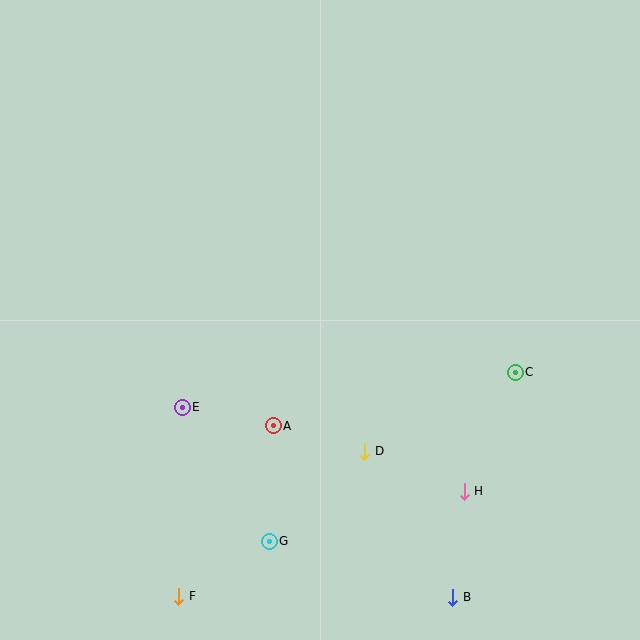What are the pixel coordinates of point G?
Point G is at (269, 541).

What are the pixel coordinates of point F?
Point F is at (179, 596).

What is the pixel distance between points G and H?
The distance between G and H is 201 pixels.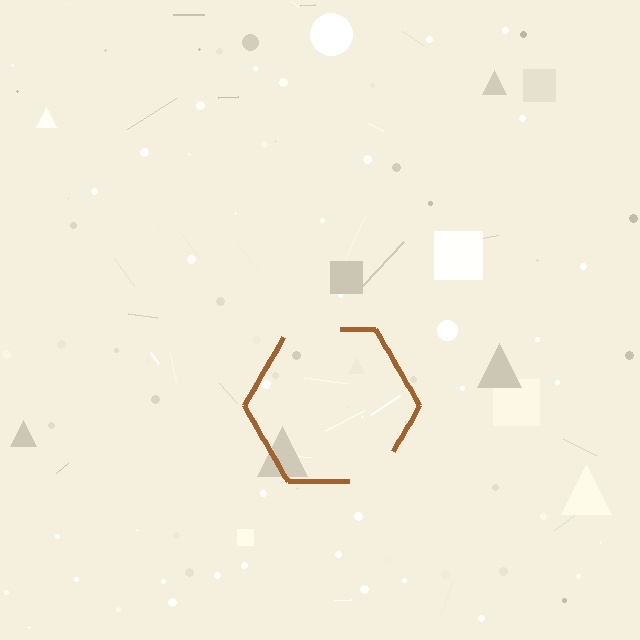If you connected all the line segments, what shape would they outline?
They would outline a hexagon.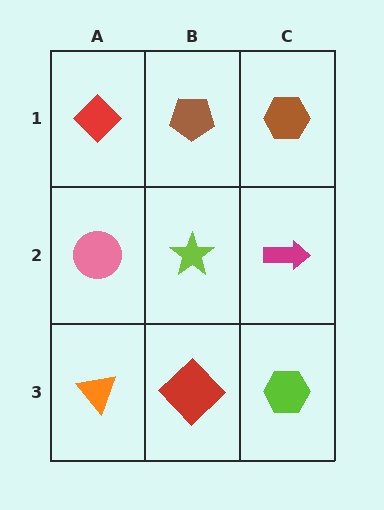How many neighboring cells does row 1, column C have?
2.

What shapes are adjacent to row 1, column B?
A lime star (row 2, column B), a red diamond (row 1, column A), a brown hexagon (row 1, column C).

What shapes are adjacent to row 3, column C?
A magenta arrow (row 2, column C), a red diamond (row 3, column B).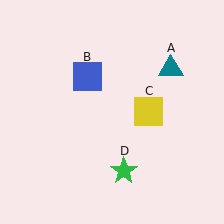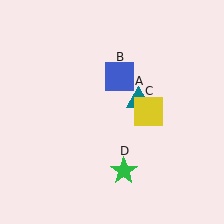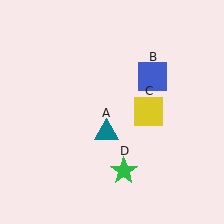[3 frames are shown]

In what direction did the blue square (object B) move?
The blue square (object B) moved right.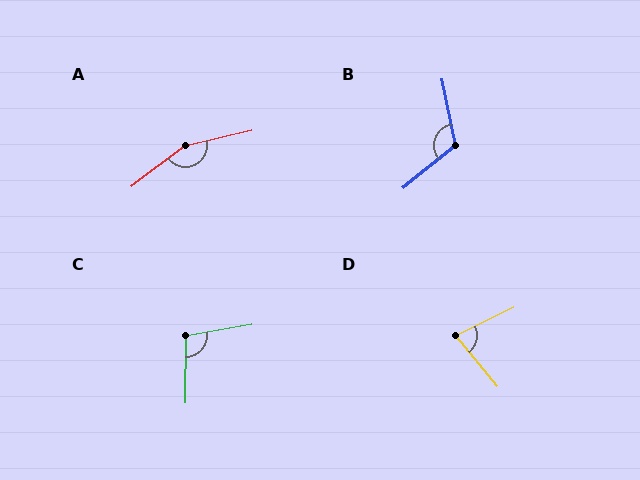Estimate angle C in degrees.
Approximately 100 degrees.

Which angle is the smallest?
D, at approximately 77 degrees.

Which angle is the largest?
A, at approximately 156 degrees.